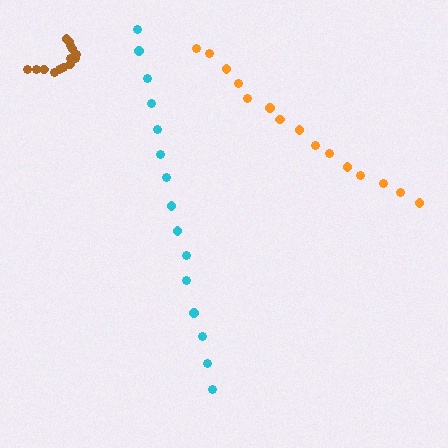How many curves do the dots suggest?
There are 3 distinct paths.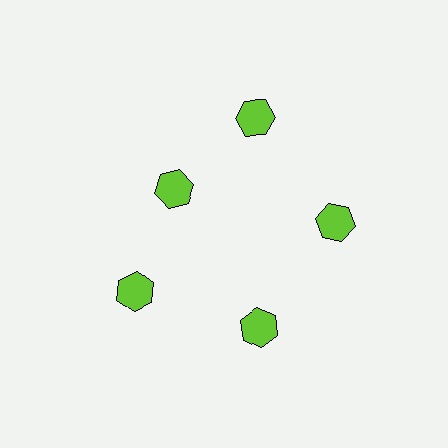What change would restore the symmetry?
The symmetry would be restored by moving it outward, back onto the ring so that all 5 hexagons sit at equal angles and equal distance from the center.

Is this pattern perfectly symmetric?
No. The 5 lime hexagons are arranged in a ring, but one element near the 10 o'clock position is pulled inward toward the center, breaking the 5-fold rotational symmetry.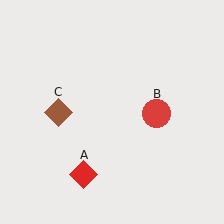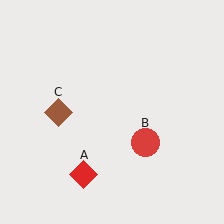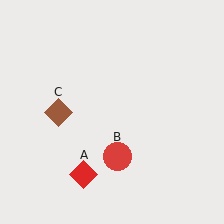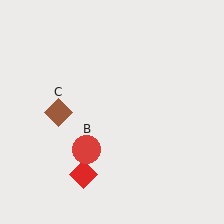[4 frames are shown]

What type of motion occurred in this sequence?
The red circle (object B) rotated clockwise around the center of the scene.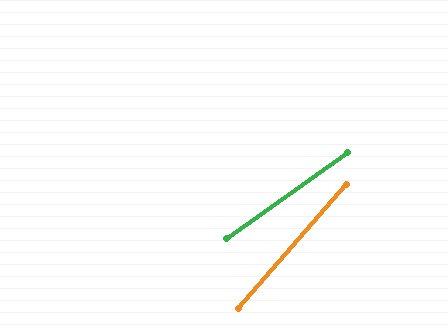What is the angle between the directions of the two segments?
Approximately 13 degrees.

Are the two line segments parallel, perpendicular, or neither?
Neither parallel nor perpendicular — they differ by about 13°.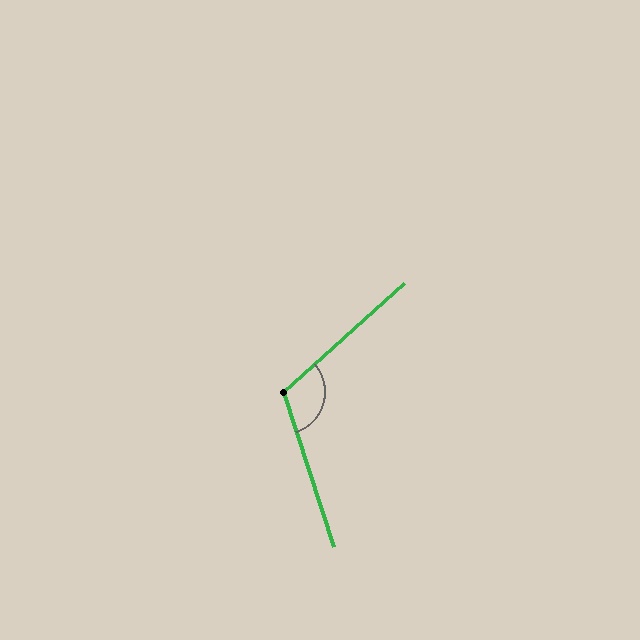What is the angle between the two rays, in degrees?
Approximately 114 degrees.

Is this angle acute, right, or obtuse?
It is obtuse.